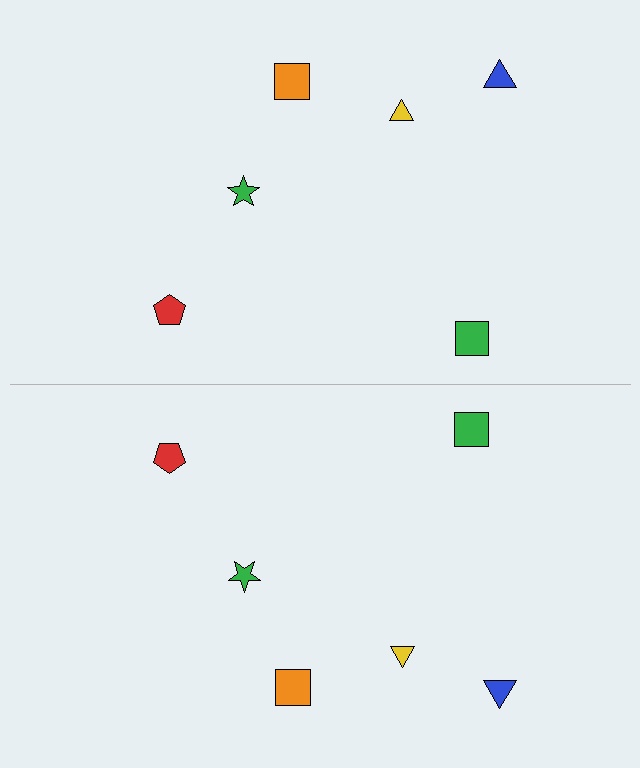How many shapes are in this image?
There are 12 shapes in this image.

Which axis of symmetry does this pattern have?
The pattern has a horizontal axis of symmetry running through the center of the image.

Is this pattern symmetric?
Yes, this pattern has bilateral (reflection) symmetry.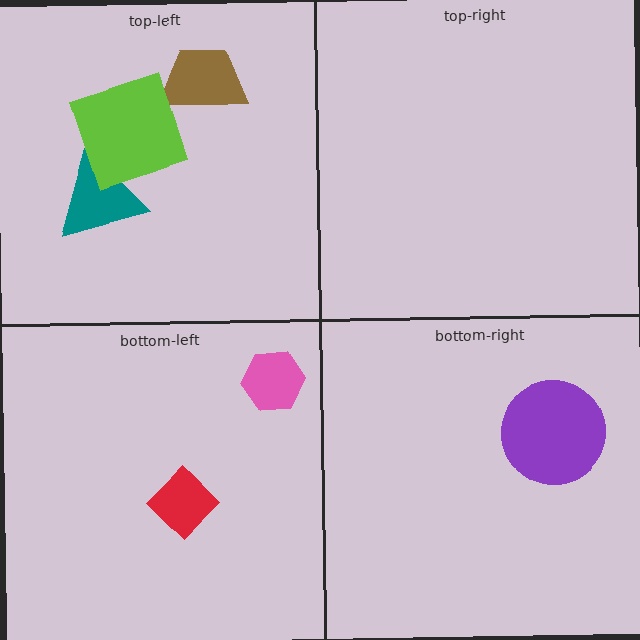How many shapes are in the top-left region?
3.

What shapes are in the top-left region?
The teal triangle, the brown trapezoid, the lime square.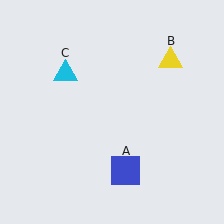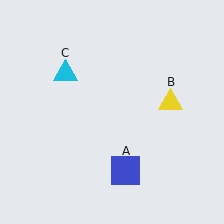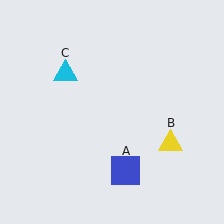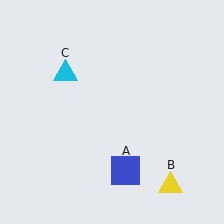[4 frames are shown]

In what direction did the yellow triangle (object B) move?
The yellow triangle (object B) moved down.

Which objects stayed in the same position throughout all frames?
Blue square (object A) and cyan triangle (object C) remained stationary.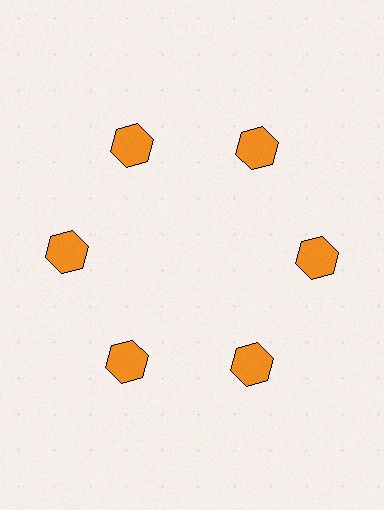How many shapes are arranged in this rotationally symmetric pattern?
There are 6 shapes, arranged in 6 groups of 1.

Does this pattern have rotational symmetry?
Yes, this pattern has 6-fold rotational symmetry. It looks the same after rotating 60 degrees around the center.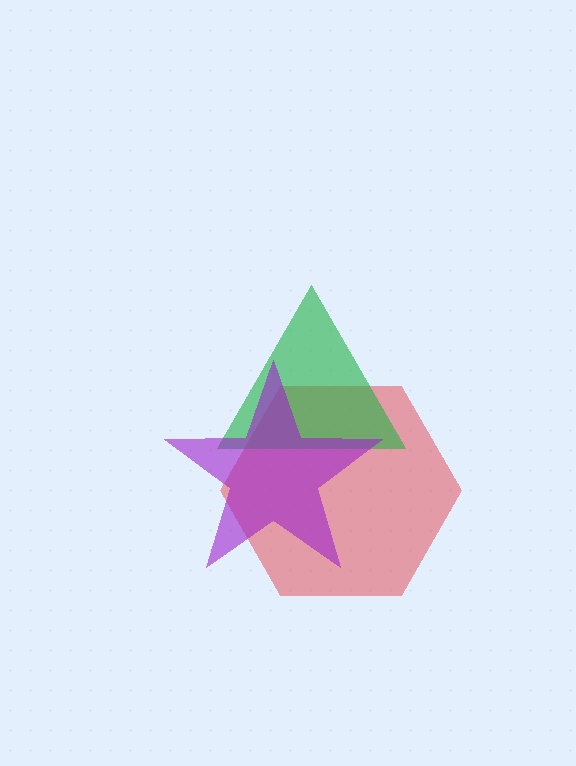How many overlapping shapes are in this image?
There are 3 overlapping shapes in the image.